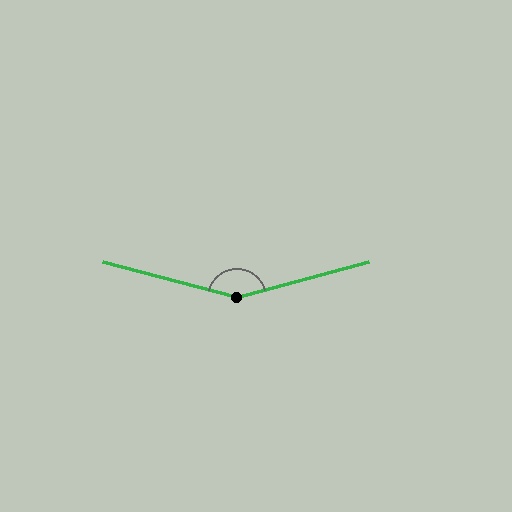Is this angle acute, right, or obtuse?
It is obtuse.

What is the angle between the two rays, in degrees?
Approximately 150 degrees.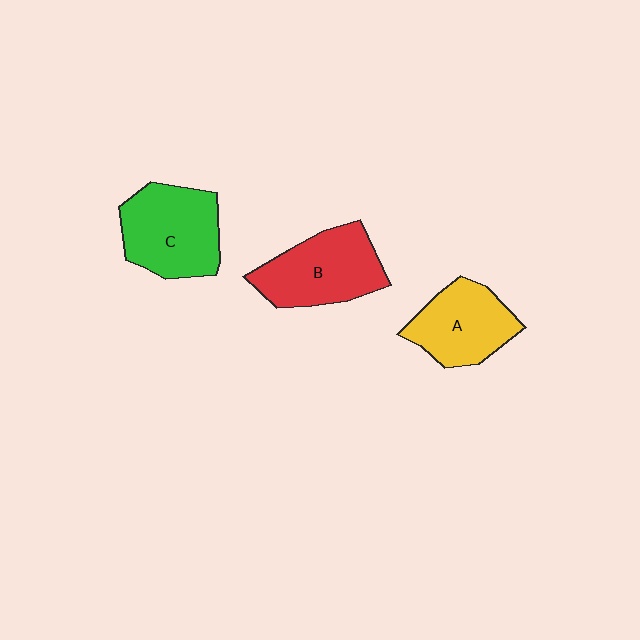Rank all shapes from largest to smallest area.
From largest to smallest: C (green), B (red), A (yellow).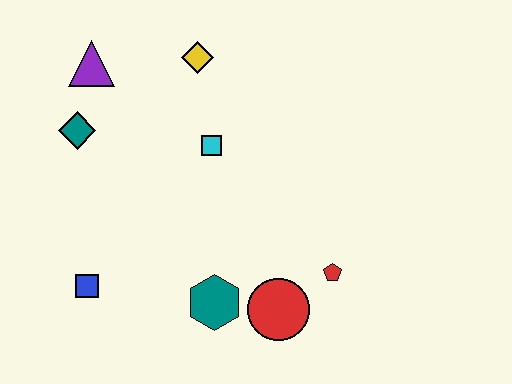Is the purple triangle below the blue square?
No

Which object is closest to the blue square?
The teal hexagon is closest to the blue square.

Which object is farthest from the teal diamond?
The red pentagon is farthest from the teal diamond.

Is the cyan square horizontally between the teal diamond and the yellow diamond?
No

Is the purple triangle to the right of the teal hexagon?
No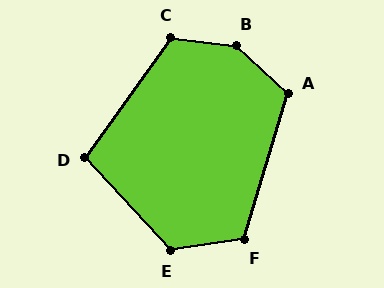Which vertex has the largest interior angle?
B, at approximately 143 degrees.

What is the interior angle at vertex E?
Approximately 124 degrees (obtuse).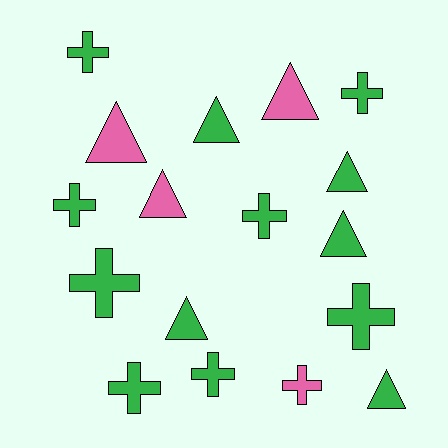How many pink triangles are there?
There are 3 pink triangles.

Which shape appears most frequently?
Cross, with 9 objects.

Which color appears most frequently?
Green, with 13 objects.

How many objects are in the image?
There are 17 objects.